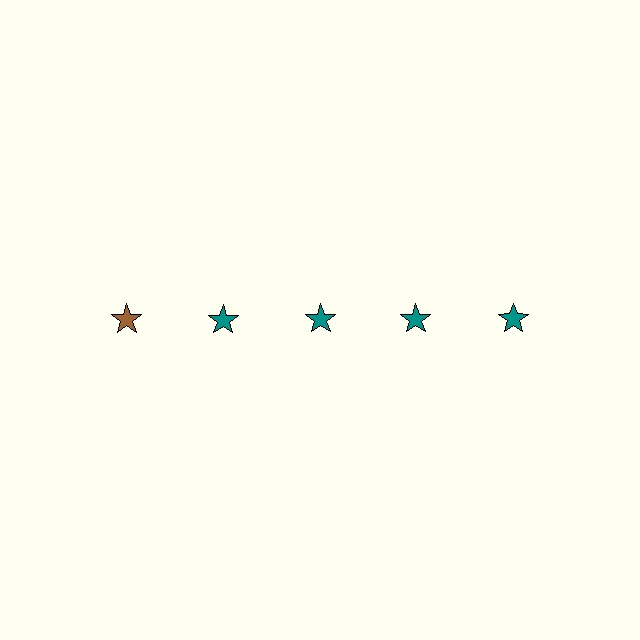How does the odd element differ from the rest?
It has a different color: brown instead of teal.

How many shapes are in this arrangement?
There are 5 shapes arranged in a grid pattern.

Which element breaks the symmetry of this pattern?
The brown star in the top row, leftmost column breaks the symmetry. All other shapes are teal stars.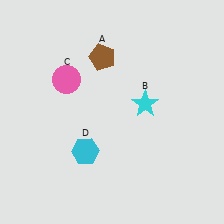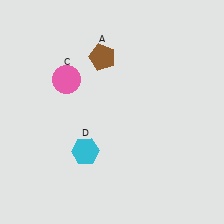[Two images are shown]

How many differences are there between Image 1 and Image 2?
There is 1 difference between the two images.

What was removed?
The cyan star (B) was removed in Image 2.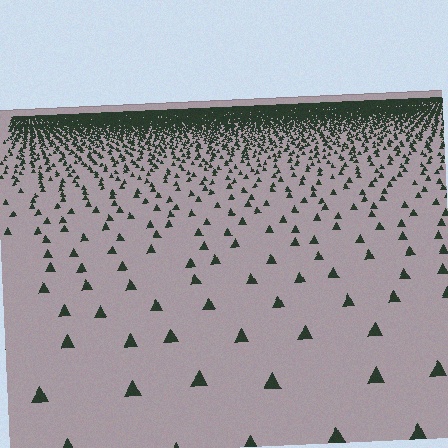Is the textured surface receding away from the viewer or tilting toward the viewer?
The surface is receding away from the viewer. Texture elements get smaller and denser toward the top.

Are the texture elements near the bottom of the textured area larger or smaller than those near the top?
Larger. Near the bottom, elements are closer to the viewer and appear at a bigger on-screen size.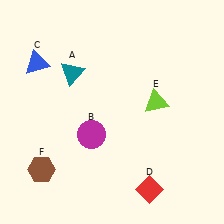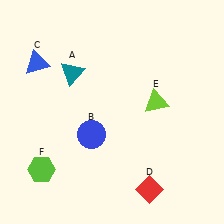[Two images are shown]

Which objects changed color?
B changed from magenta to blue. F changed from brown to lime.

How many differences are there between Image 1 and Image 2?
There are 2 differences between the two images.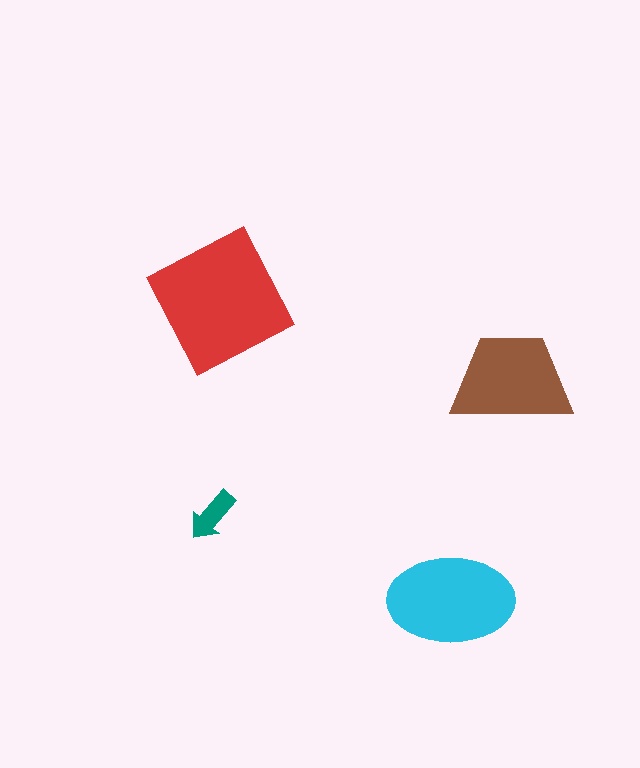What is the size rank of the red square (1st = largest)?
1st.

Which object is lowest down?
The cyan ellipse is bottommost.